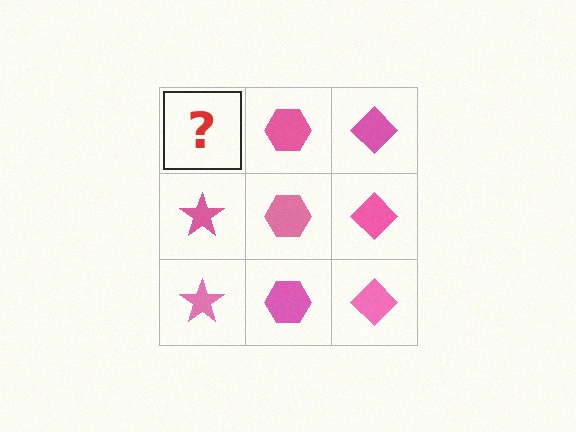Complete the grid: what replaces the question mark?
The question mark should be replaced with a pink star.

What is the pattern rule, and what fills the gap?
The rule is that each column has a consistent shape. The gap should be filled with a pink star.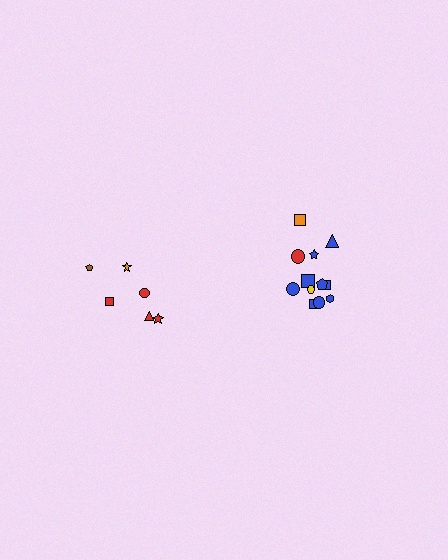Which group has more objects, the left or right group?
The right group.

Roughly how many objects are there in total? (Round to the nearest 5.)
Roughly 20 objects in total.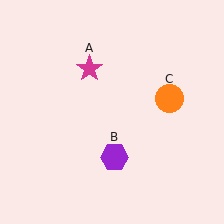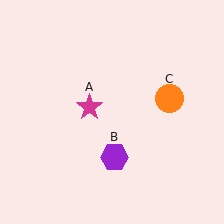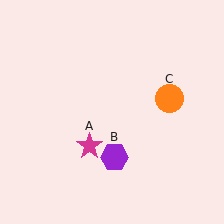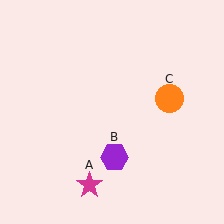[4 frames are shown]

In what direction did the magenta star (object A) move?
The magenta star (object A) moved down.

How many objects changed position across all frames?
1 object changed position: magenta star (object A).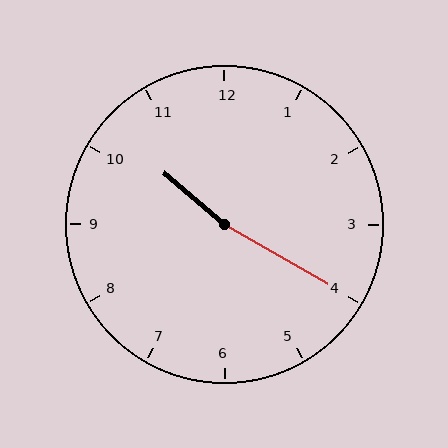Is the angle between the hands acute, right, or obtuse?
It is obtuse.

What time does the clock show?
10:20.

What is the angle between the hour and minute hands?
Approximately 170 degrees.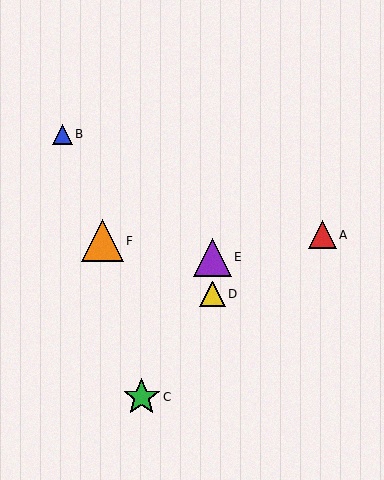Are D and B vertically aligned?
No, D is at x≈212 and B is at x≈62.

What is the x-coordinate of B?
Object B is at x≈62.